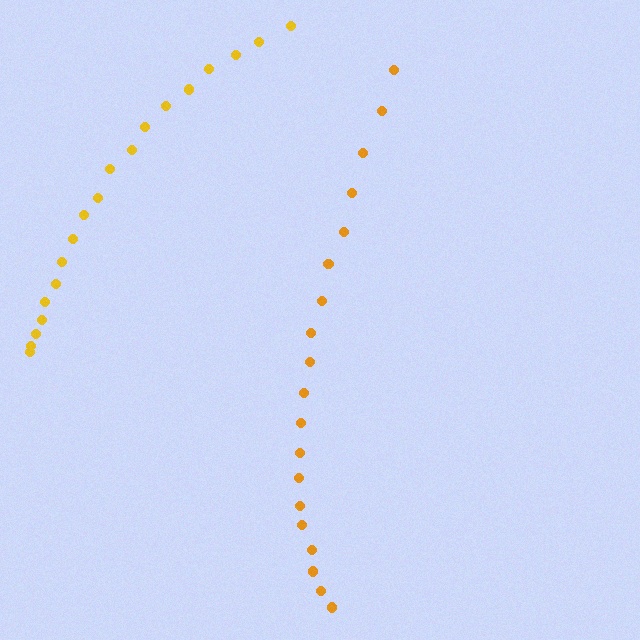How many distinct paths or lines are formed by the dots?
There are 2 distinct paths.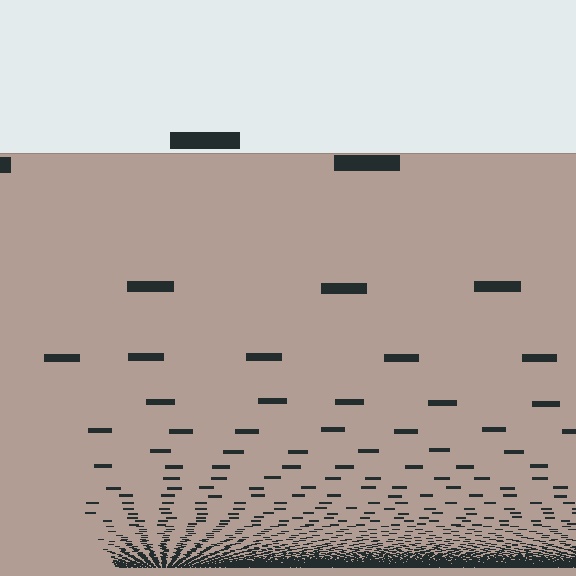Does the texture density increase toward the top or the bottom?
Density increases toward the bottom.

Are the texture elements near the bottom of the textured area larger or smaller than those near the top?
Smaller. The gradient is inverted — elements near the bottom are smaller and denser.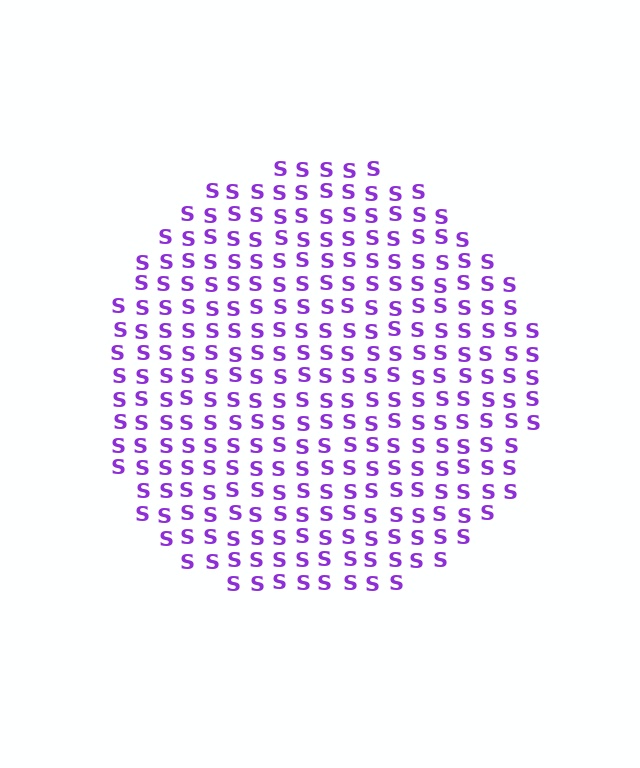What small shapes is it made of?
It is made of small letter S's.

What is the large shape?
The large shape is a circle.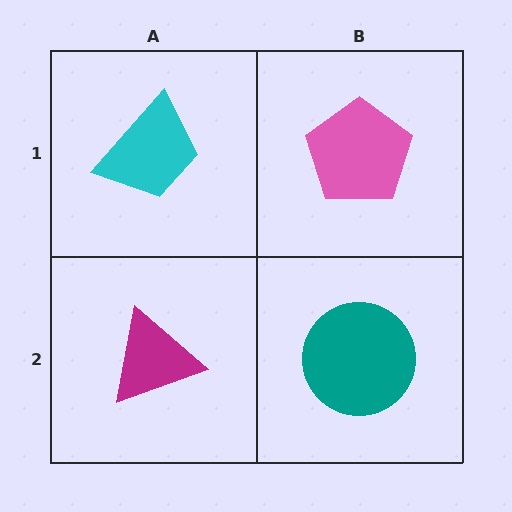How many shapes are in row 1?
2 shapes.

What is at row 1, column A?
A cyan trapezoid.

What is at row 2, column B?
A teal circle.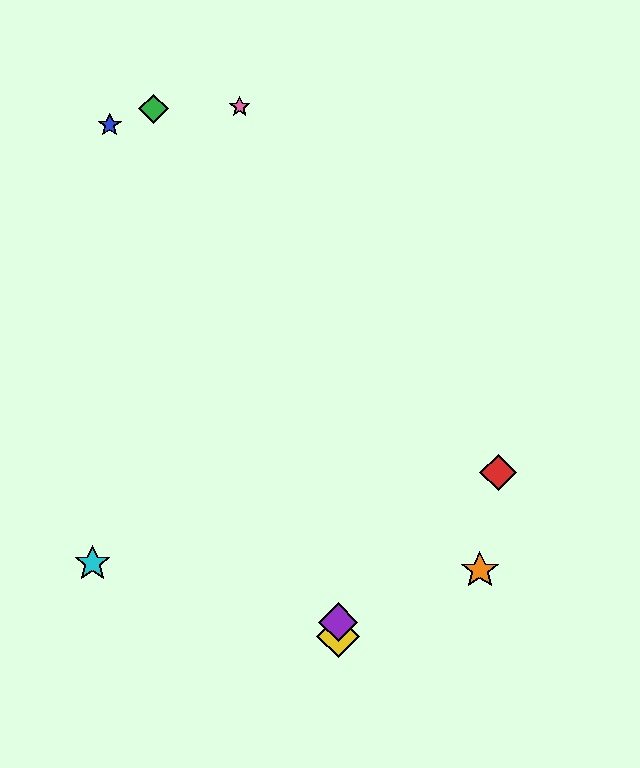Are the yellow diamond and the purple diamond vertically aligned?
Yes, both are at x≈338.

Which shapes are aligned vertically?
The yellow diamond, the purple diamond are aligned vertically.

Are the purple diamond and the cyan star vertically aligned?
No, the purple diamond is at x≈338 and the cyan star is at x≈93.